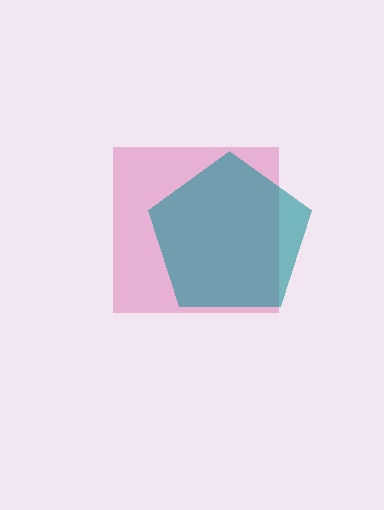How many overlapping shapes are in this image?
There are 2 overlapping shapes in the image.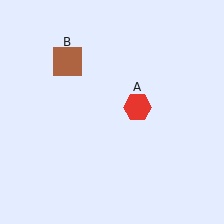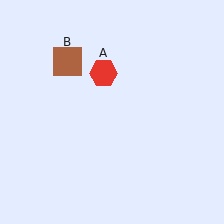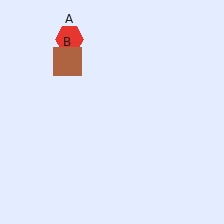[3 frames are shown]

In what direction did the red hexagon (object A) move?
The red hexagon (object A) moved up and to the left.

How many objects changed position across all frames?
1 object changed position: red hexagon (object A).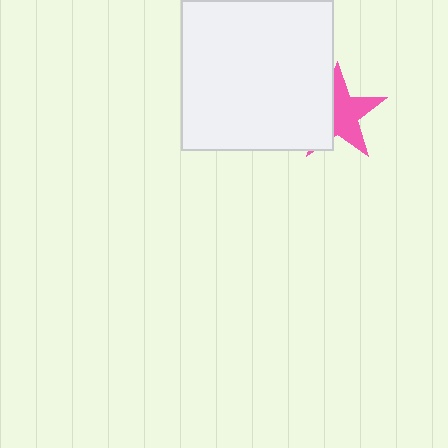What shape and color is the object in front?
The object in front is a white square.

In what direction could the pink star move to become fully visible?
The pink star could move right. That would shift it out from behind the white square entirely.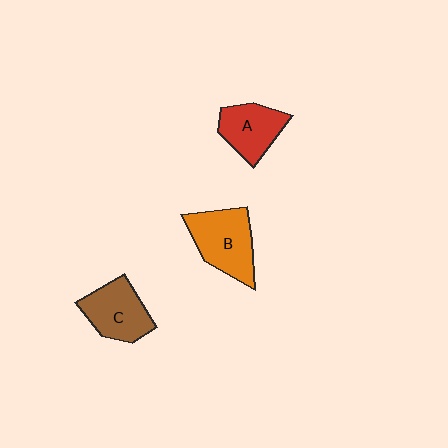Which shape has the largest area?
Shape B (orange).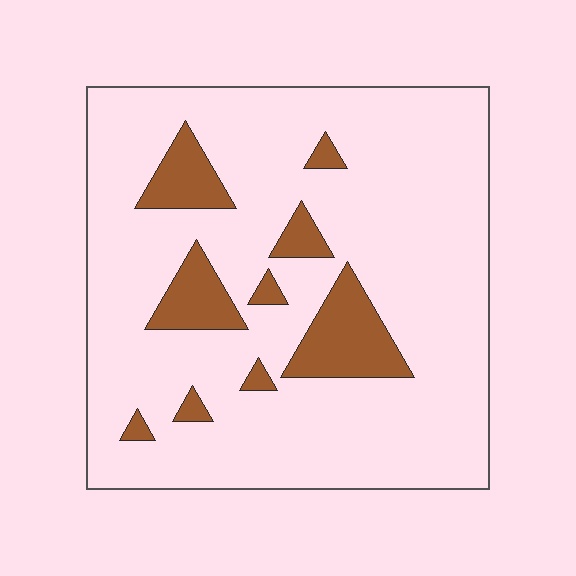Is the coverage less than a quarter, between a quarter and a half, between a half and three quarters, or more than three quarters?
Less than a quarter.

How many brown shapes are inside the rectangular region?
9.